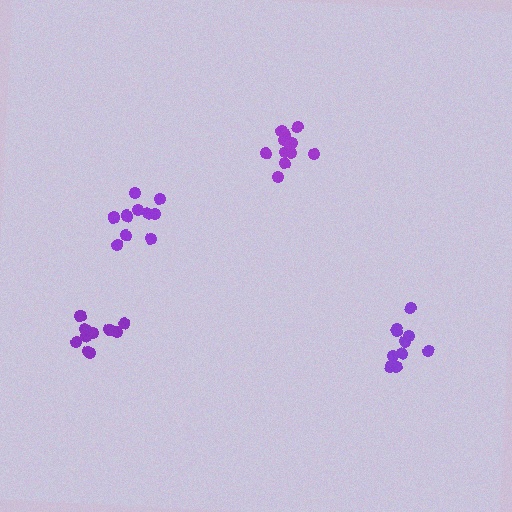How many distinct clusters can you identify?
There are 4 distinct clusters.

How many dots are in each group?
Group 1: 10 dots, Group 2: 10 dots, Group 3: 10 dots, Group 4: 11 dots (41 total).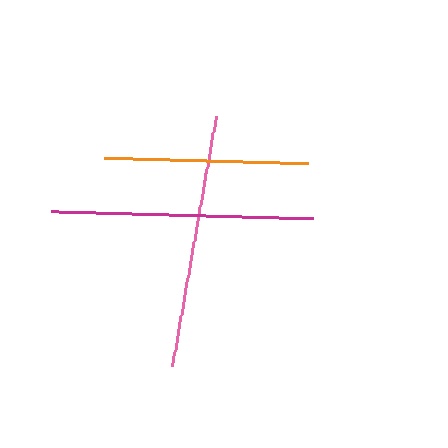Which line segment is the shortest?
The orange line is the shortest at approximately 203 pixels.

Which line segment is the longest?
The magenta line is the longest at approximately 262 pixels.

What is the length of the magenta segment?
The magenta segment is approximately 262 pixels long.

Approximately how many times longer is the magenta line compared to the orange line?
The magenta line is approximately 1.3 times the length of the orange line.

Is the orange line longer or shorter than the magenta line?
The magenta line is longer than the orange line.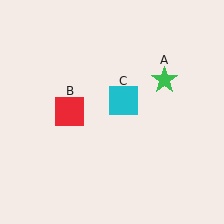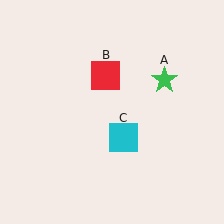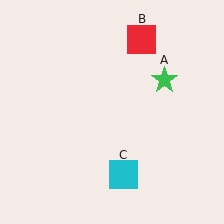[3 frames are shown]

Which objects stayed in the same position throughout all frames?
Green star (object A) remained stationary.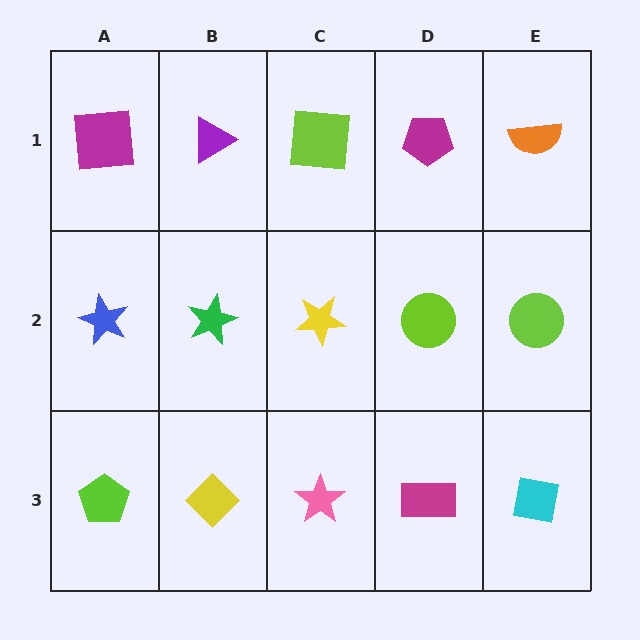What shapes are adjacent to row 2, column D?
A magenta pentagon (row 1, column D), a magenta rectangle (row 3, column D), a yellow star (row 2, column C), a lime circle (row 2, column E).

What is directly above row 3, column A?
A blue star.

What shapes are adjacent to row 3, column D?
A lime circle (row 2, column D), a pink star (row 3, column C), a cyan square (row 3, column E).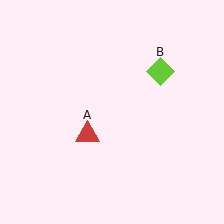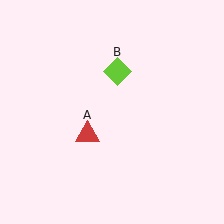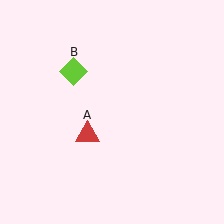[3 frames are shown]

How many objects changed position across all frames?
1 object changed position: lime diamond (object B).